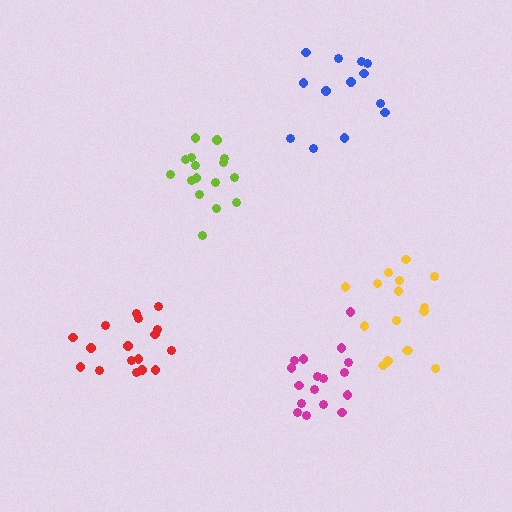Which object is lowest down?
The magenta cluster is bottommost.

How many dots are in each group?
Group 1: 13 dots, Group 2: 17 dots, Group 3: 16 dots, Group 4: 17 dots, Group 5: 16 dots (79 total).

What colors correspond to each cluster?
The clusters are colored: blue, magenta, yellow, red, lime.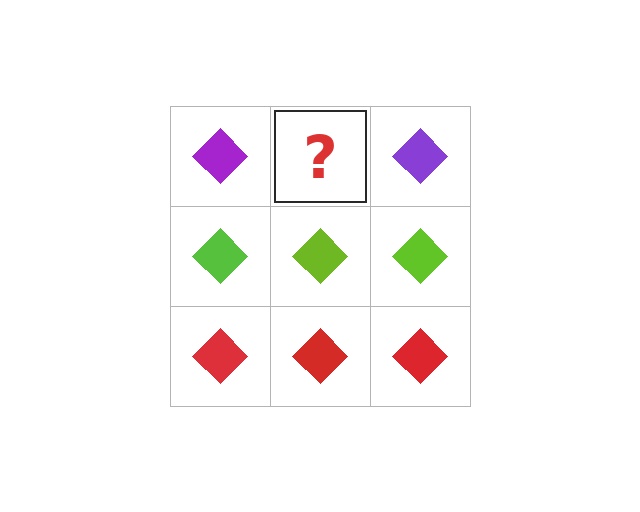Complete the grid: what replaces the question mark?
The question mark should be replaced with a purple diamond.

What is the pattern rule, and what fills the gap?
The rule is that each row has a consistent color. The gap should be filled with a purple diamond.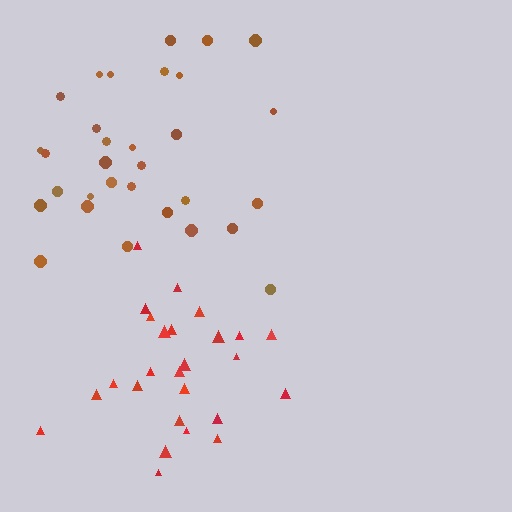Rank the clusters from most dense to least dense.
red, brown.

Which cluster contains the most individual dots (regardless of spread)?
Brown (31).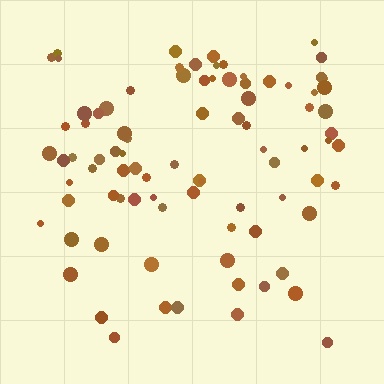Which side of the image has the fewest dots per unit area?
The bottom.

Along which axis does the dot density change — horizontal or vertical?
Vertical.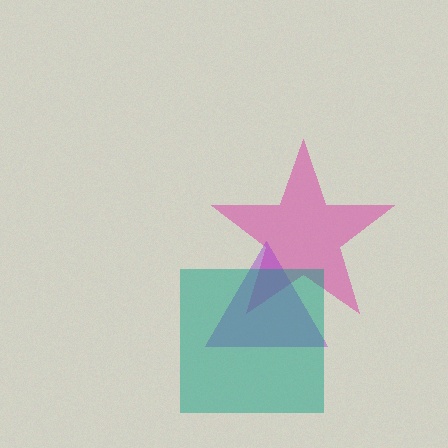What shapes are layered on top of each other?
The layered shapes are: a magenta star, a purple triangle, a teal square.